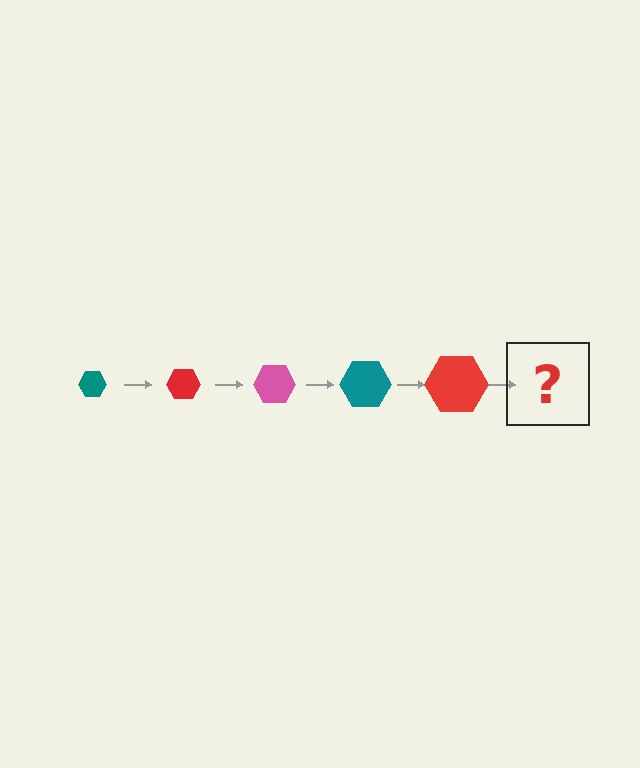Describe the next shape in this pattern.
It should be a pink hexagon, larger than the previous one.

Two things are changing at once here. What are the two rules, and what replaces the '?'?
The two rules are that the hexagon grows larger each step and the color cycles through teal, red, and pink. The '?' should be a pink hexagon, larger than the previous one.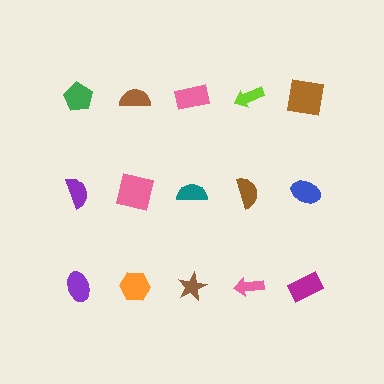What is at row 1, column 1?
A green pentagon.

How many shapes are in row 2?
5 shapes.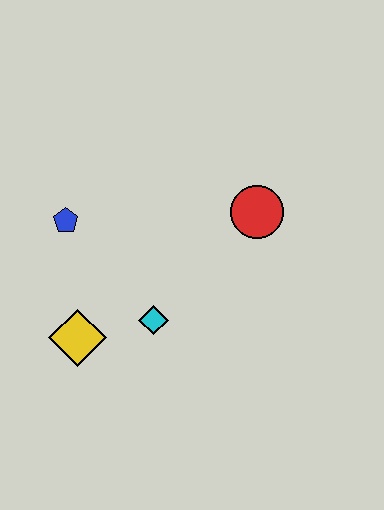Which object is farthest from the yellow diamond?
The red circle is farthest from the yellow diamond.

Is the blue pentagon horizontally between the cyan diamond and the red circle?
No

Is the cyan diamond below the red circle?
Yes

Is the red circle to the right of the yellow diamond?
Yes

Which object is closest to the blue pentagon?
The yellow diamond is closest to the blue pentagon.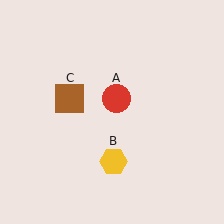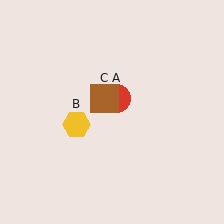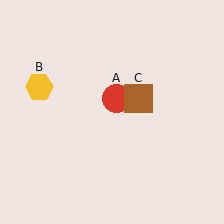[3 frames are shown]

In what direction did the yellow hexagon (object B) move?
The yellow hexagon (object B) moved up and to the left.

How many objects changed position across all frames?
2 objects changed position: yellow hexagon (object B), brown square (object C).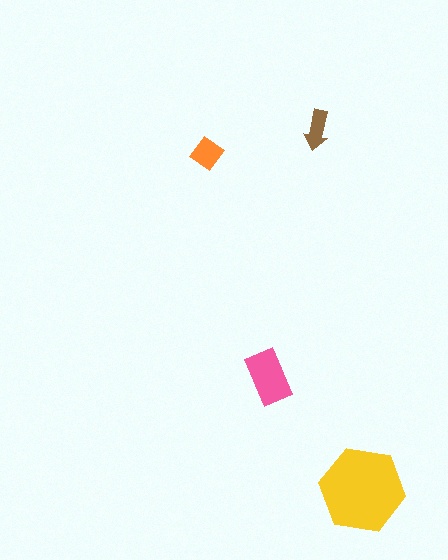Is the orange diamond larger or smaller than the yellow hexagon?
Smaller.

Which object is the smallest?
The brown arrow.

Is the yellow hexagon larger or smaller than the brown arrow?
Larger.